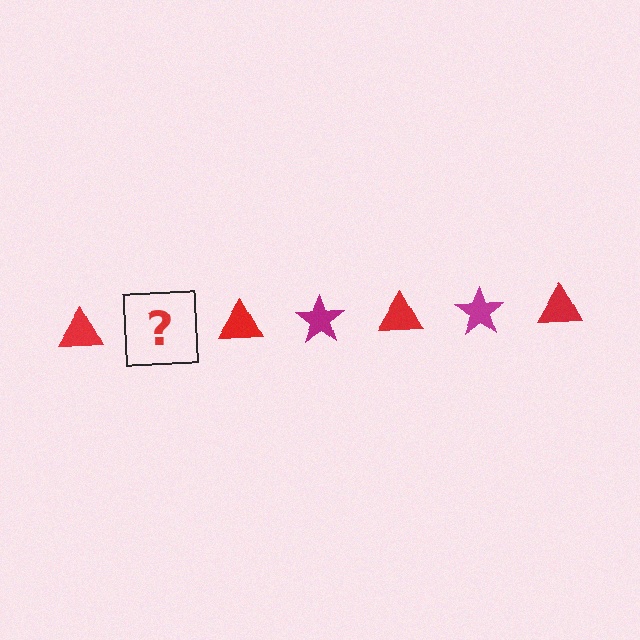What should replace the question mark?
The question mark should be replaced with a magenta star.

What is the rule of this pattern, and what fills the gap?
The rule is that the pattern alternates between red triangle and magenta star. The gap should be filled with a magenta star.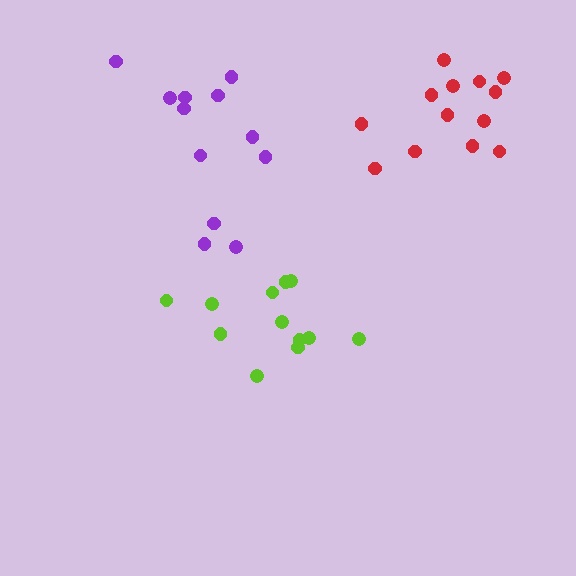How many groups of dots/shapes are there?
There are 3 groups.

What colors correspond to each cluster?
The clusters are colored: lime, purple, red.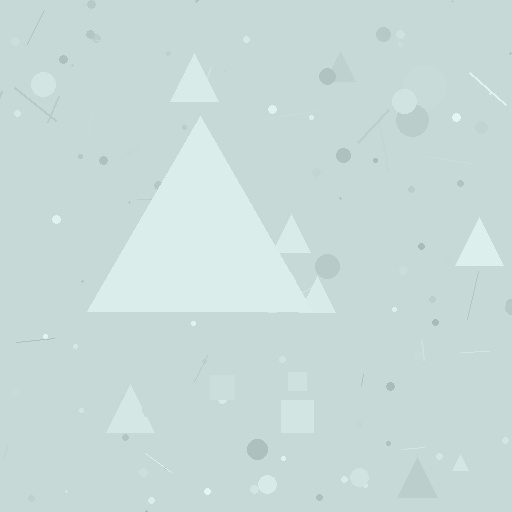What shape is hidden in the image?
A triangle is hidden in the image.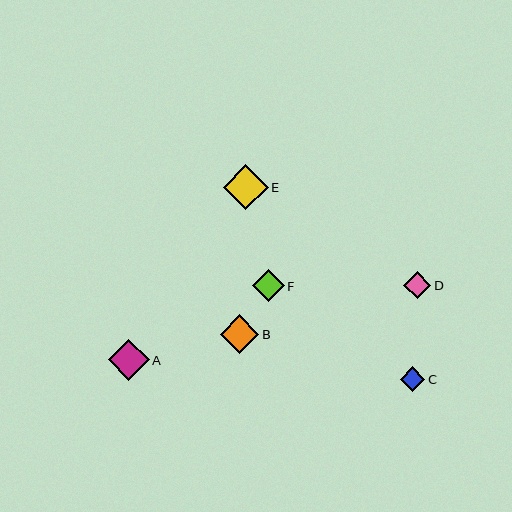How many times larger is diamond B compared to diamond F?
Diamond B is approximately 1.2 times the size of diamond F.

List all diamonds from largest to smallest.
From largest to smallest: E, A, B, F, D, C.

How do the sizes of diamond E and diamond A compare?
Diamond E and diamond A are approximately the same size.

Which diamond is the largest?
Diamond E is the largest with a size of approximately 44 pixels.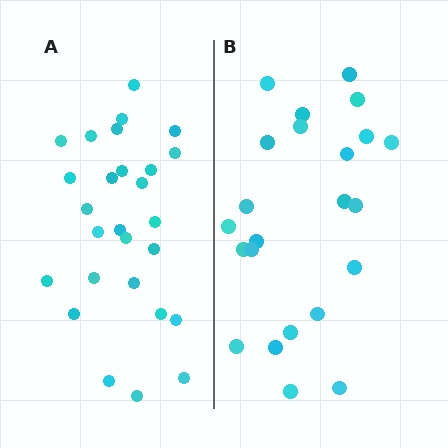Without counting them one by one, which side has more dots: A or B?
Region A (the left region) has more dots.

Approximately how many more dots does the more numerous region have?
Region A has about 4 more dots than region B.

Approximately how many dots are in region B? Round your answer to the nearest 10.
About 20 dots. (The exact count is 23, which rounds to 20.)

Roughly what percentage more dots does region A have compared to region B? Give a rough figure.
About 15% more.